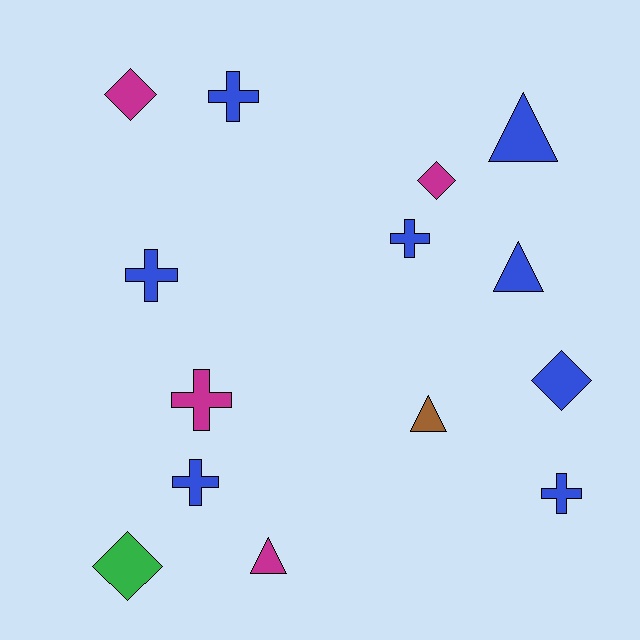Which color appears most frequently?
Blue, with 8 objects.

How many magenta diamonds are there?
There are 2 magenta diamonds.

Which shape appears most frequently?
Cross, with 6 objects.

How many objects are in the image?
There are 14 objects.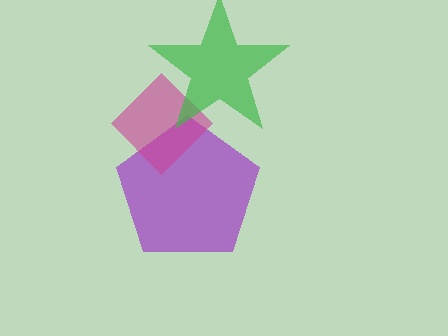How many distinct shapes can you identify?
There are 3 distinct shapes: a purple pentagon, a magenta diamond, a green star.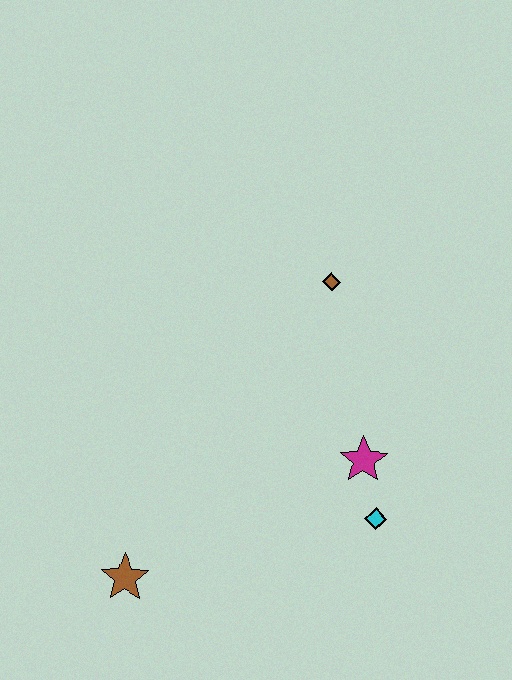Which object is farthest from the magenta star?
The brown star is farthest from the magenta star.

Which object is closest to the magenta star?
The cyan diamond is closest to the magenta star.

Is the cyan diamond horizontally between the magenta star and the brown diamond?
No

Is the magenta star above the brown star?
Yes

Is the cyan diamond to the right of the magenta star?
Yes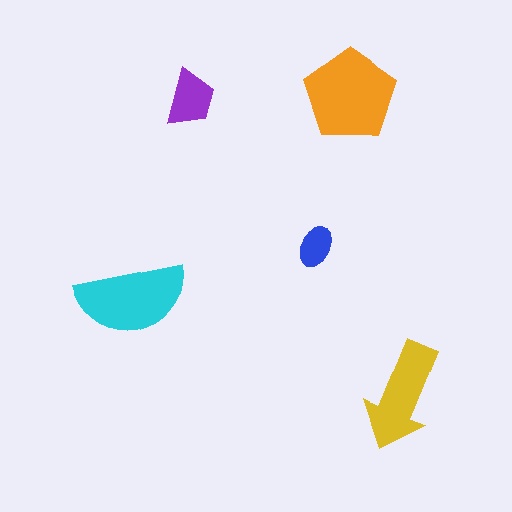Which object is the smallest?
The blue ellipse.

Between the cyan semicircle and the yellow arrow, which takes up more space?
The cyan semicircle.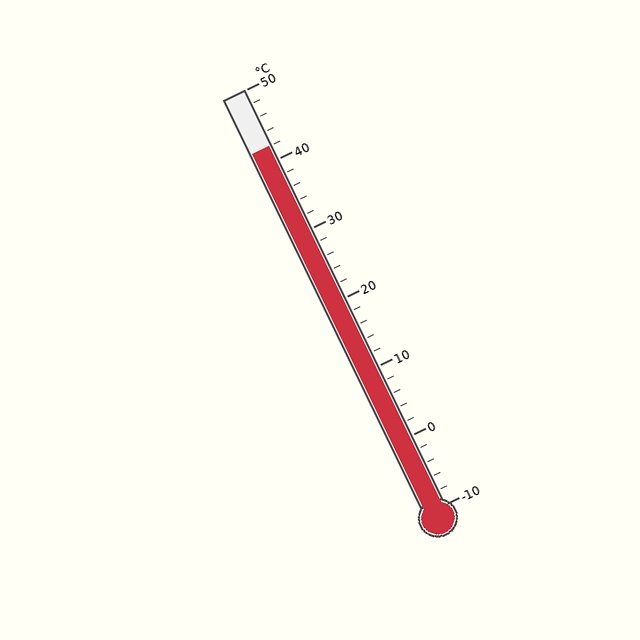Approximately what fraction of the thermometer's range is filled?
The thermometer is filled to approximately 85% of its range.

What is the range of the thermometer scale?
The thermometer scale ranges from -10°C to 50°C.